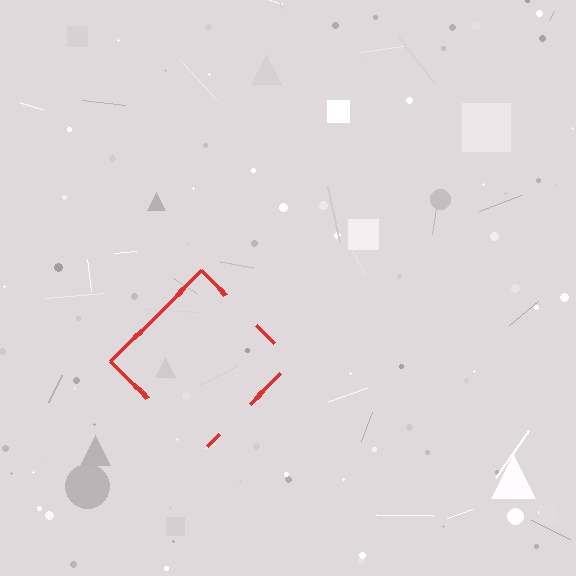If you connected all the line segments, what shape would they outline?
They would outline a diamond.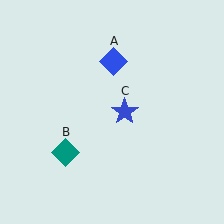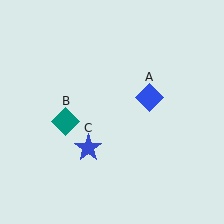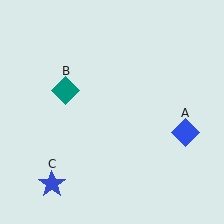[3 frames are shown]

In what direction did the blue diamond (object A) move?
The blue diamond (object A) moved down and to the right.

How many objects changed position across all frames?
3 objects changed position: blue diamond (object A), teal diamond (object B), blue star (object C).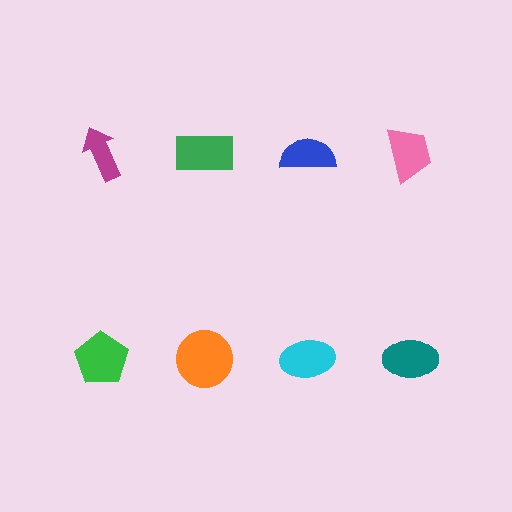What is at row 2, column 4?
A teal ellipse.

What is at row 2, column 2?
An orange circle.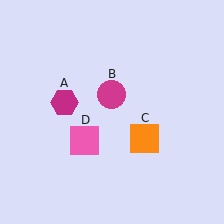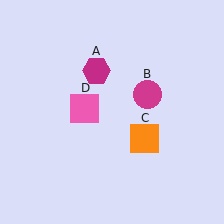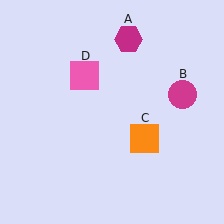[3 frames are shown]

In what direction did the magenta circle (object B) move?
The magenta circle (object B) moved right.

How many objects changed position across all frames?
3 objects changed position: magenta hexagon (object A), magenta circle (object B), pink square (object D).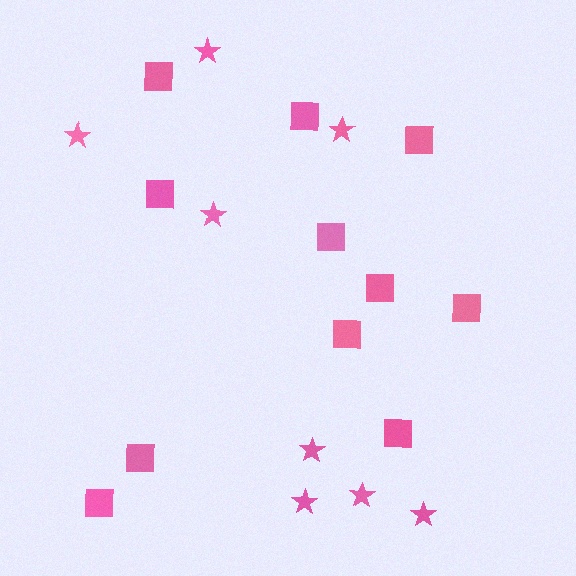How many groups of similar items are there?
There are 2 groups: one group of stars (8) and one group of squares (11).